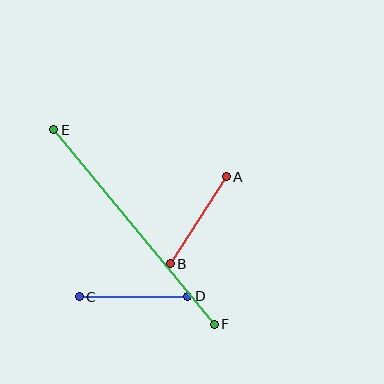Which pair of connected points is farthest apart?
Points E and F are farthest apart.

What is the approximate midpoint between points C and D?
The midpoint is at approximately (134, 297) pixels.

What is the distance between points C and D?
The distance is approximately 108 pixels.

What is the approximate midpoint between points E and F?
The midpoint is at approximately (134, 227) pixels.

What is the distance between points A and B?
The distance is approximately 103 pixels.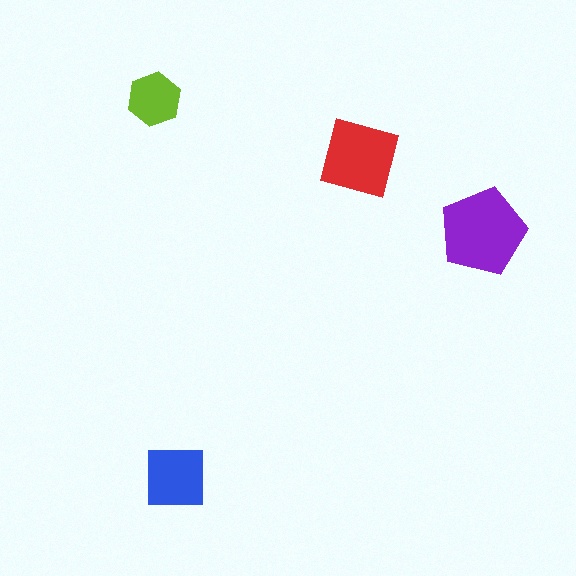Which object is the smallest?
The lime hexagon.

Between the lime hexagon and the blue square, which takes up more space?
The blue square.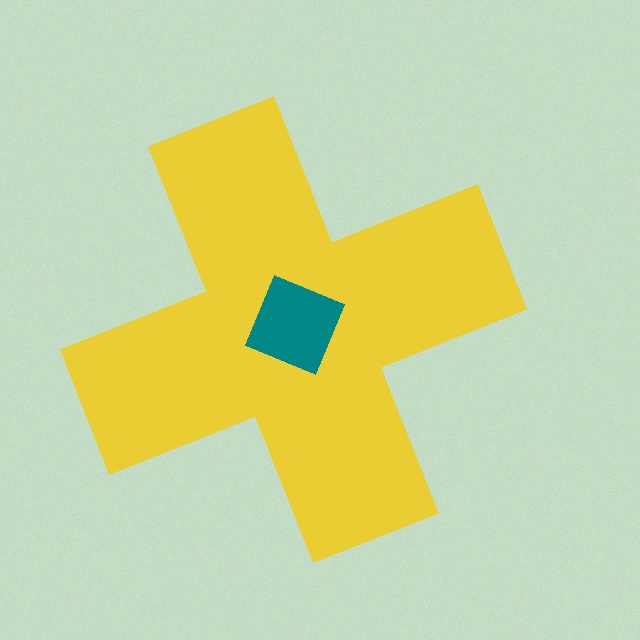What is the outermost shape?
The yellow cross.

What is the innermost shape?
The teal square.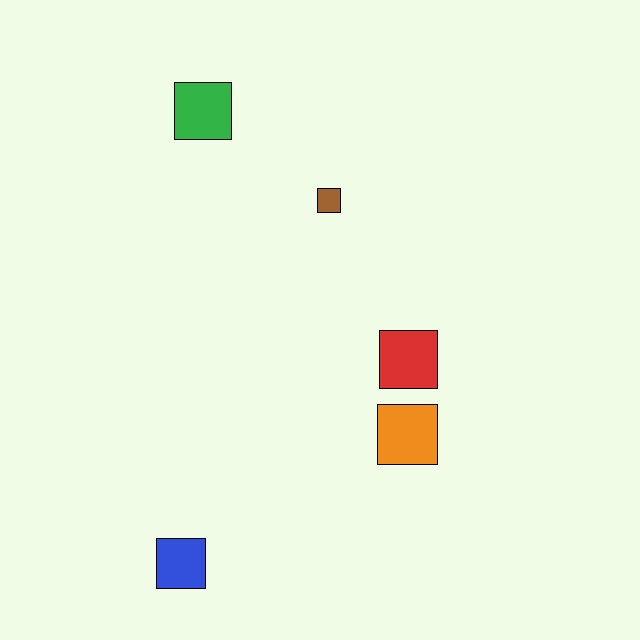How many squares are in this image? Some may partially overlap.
There are 5 squares.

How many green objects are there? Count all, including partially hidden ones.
There is 1 green object.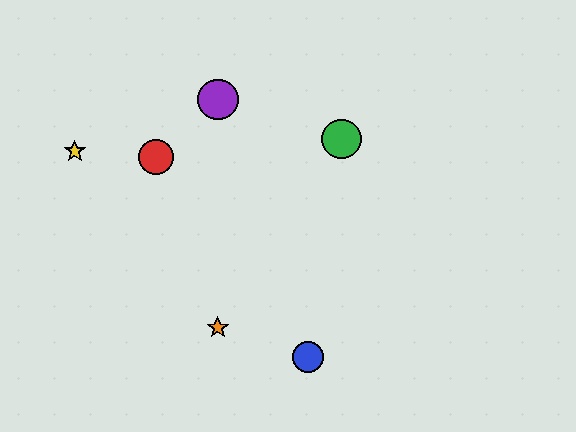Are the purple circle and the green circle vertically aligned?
No, the purple circle is at x≈218 and the green circle is at x≈341.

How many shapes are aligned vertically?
2 shapes (the purple circle, the orange star) are aligned vertically.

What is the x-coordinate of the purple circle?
The purple circle is at x≈218.